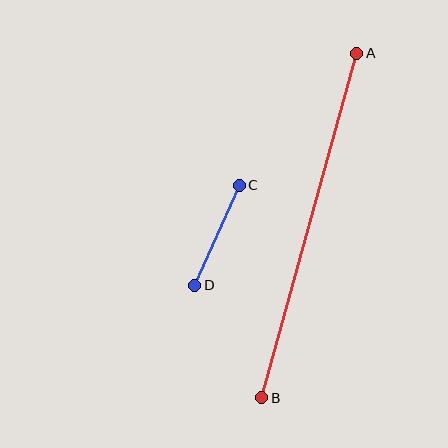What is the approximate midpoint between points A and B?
The midpoint is at approximately (309, 226) pixels.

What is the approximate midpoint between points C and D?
The midpoint is at approximately (217, 235) pixels.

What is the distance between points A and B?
The distance is approximately 358 pixels.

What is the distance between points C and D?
The distance is approximately 110 pixels.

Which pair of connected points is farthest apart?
Points A and B are farthest apart.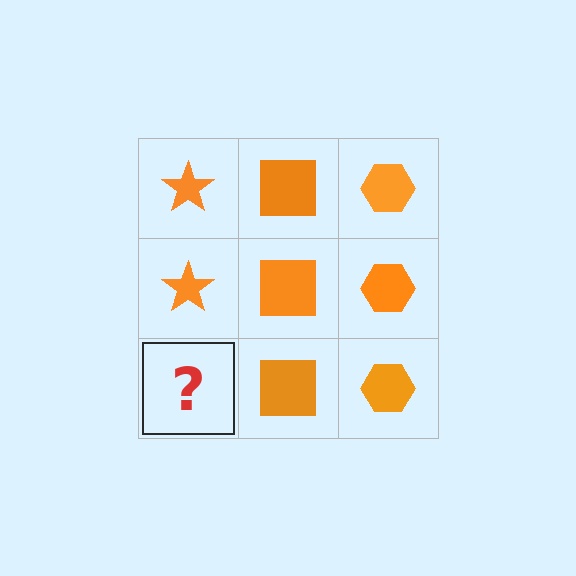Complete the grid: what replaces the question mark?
The question mark should be replaced with an orange star.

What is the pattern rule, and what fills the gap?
The rule is that each column has a consistent shape. The gap should be filled with an orange star.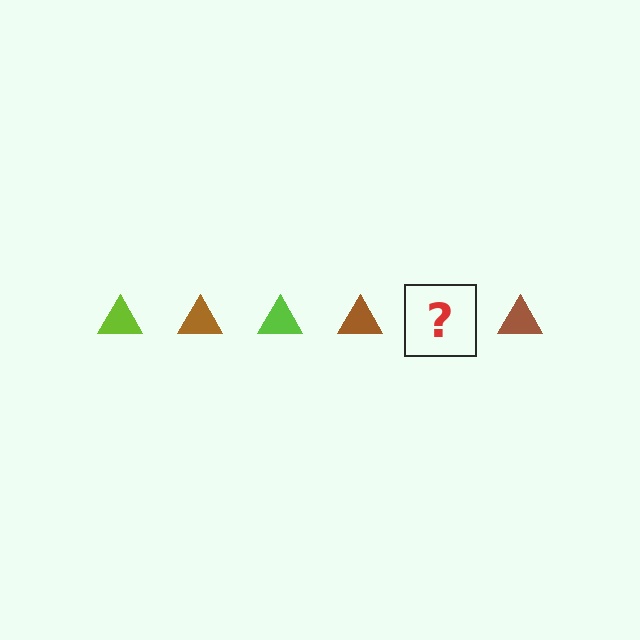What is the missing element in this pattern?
The missing element is a lime triangle.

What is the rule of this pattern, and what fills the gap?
The rule is that the pattern cycles through lime, brown triangles. The gap should be filled with a lime triangle.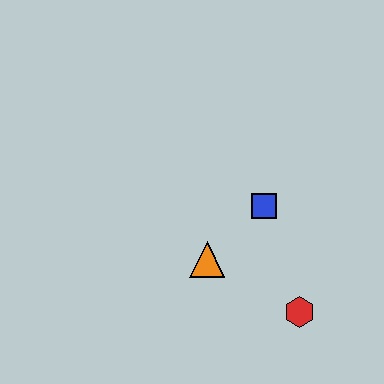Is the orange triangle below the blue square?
Yes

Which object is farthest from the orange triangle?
The red hexagon is farthest from the orange triangle.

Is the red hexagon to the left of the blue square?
No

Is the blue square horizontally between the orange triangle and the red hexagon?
Yes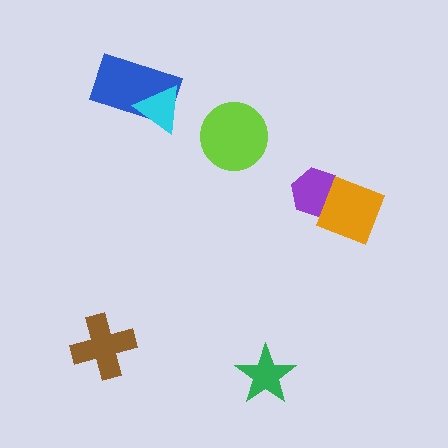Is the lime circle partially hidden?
No, no other shape covers it.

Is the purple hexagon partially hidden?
Yes, it is partially covered by another shape.